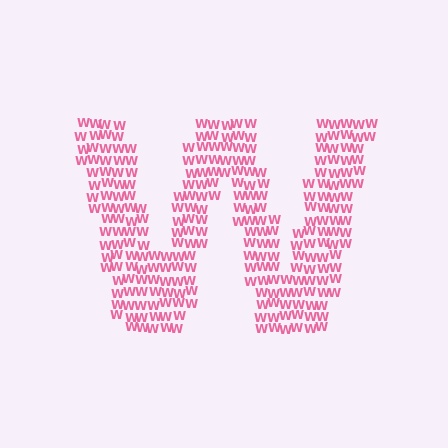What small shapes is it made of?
It is made of small letter W's.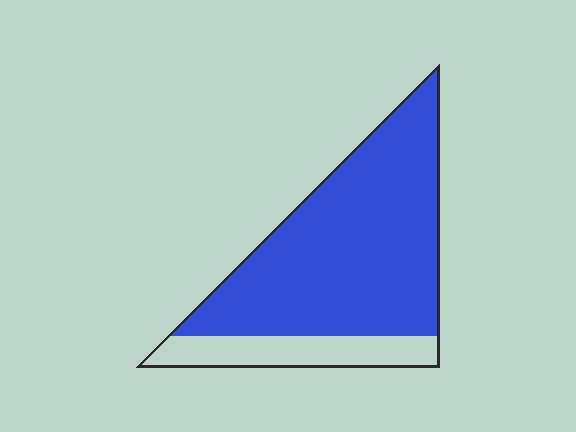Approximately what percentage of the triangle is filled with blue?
Approximately 80%.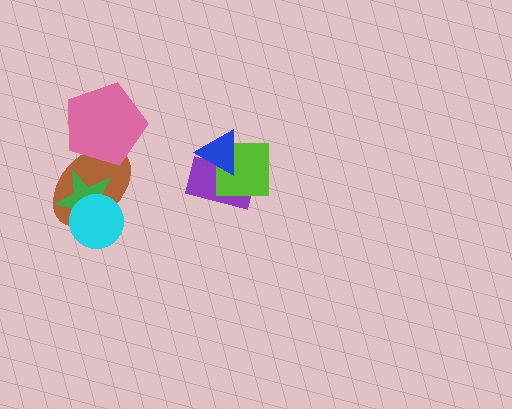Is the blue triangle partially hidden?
No, no other shape covers it.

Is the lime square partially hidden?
Yes, it is partially covered by another shape.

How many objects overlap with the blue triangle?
2 objects overlap with the blue triangle.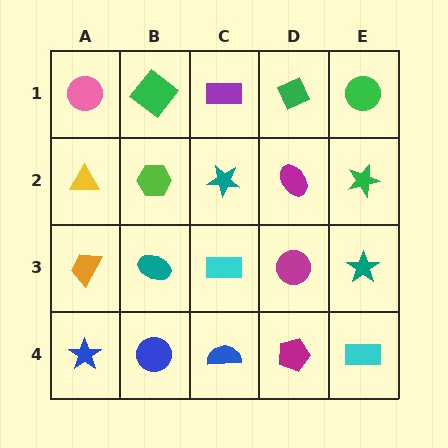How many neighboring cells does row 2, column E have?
3.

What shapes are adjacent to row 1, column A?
A yellow triangle (row 2, column A), a green diamond (row 1, column B).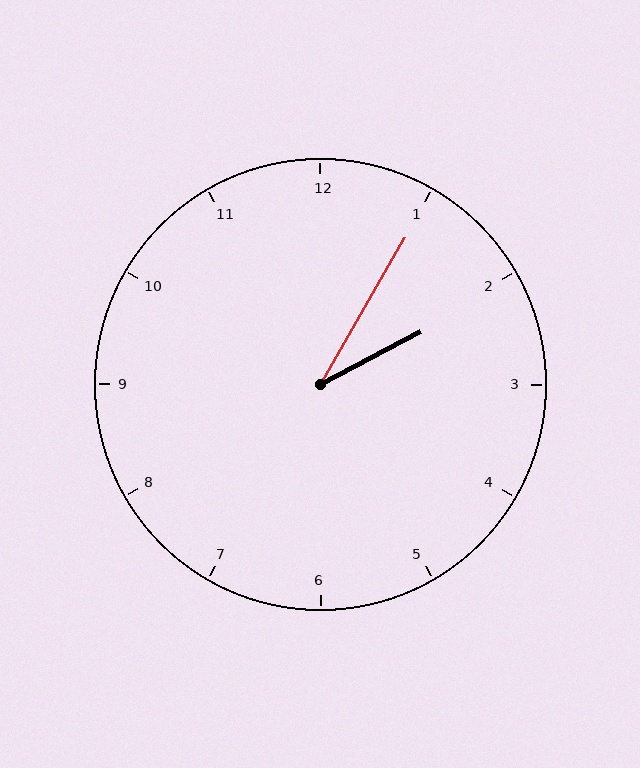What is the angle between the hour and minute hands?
Approximately 32 degrees.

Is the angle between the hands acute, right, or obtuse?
It is acute.